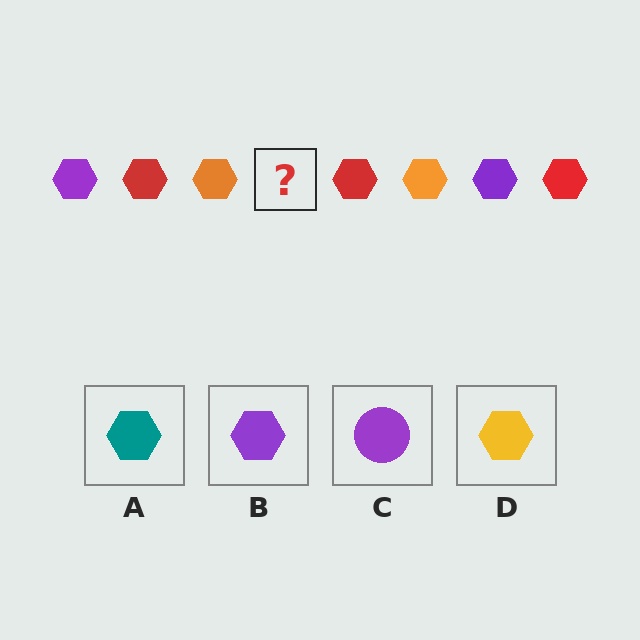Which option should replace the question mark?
Option B.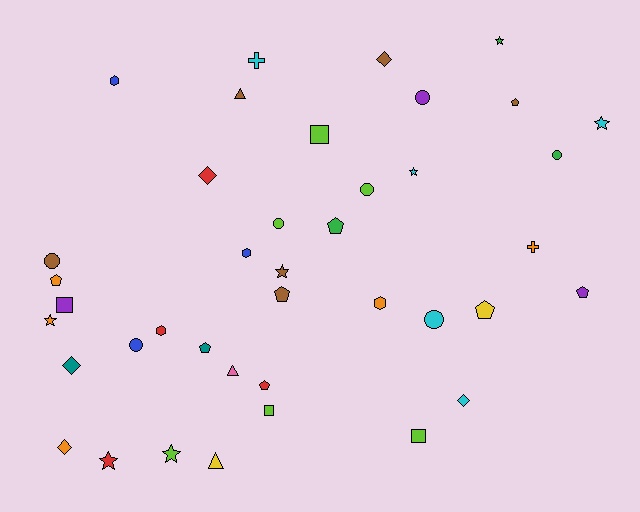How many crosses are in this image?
There are 2 crosses.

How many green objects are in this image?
There are 3 green objects.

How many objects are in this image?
There are 40 objects.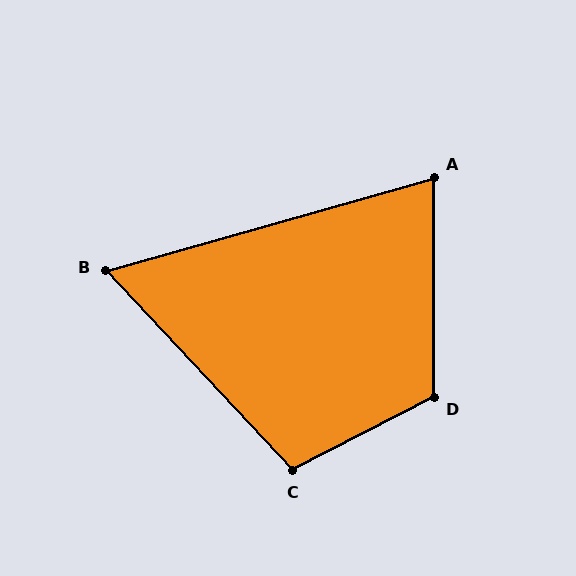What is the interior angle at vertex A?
Approximately 74 degrees (acute).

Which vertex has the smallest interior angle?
B, at approximately 63 degrees.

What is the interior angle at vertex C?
Approximately 106 degrees (obtuse).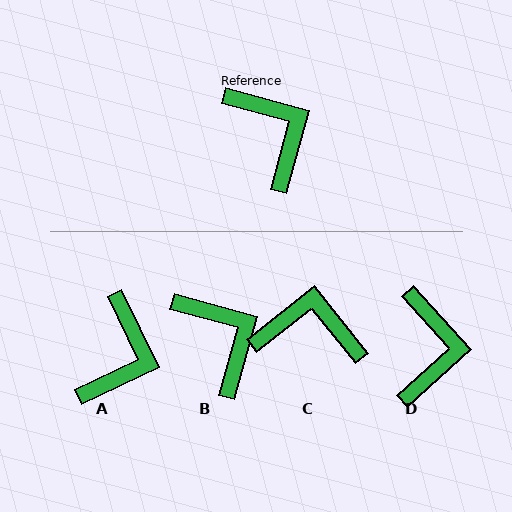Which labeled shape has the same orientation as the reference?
B.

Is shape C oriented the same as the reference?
No, it is off by about 54 degrees.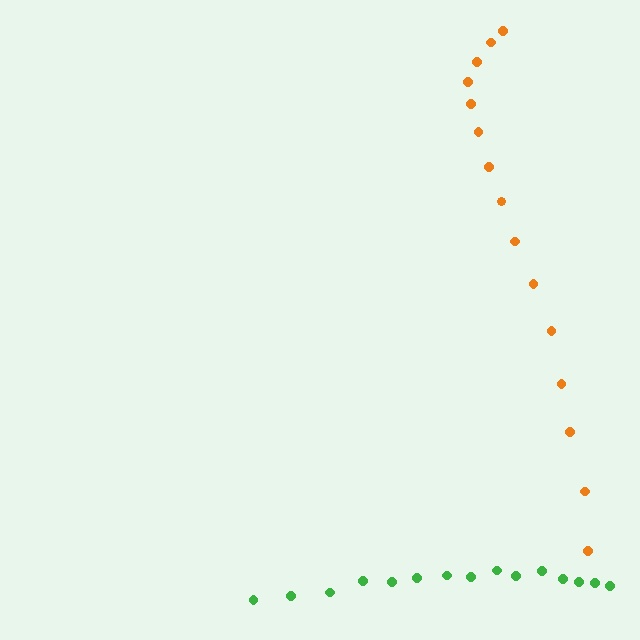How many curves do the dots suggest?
There are 2 distinct paths.